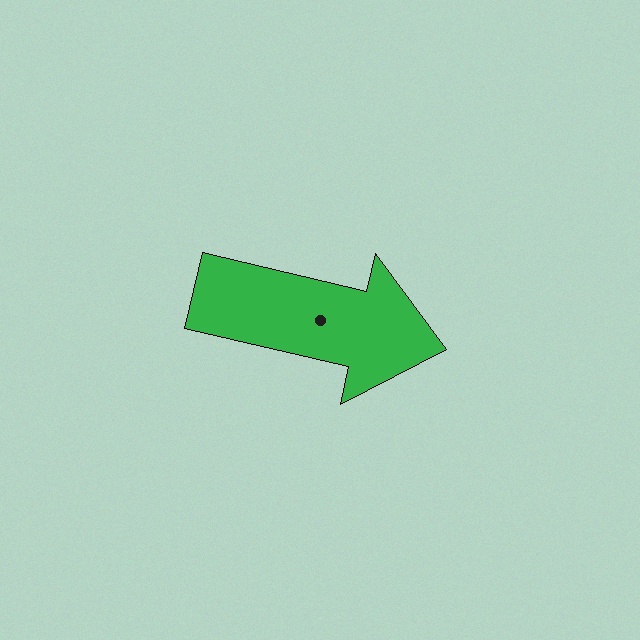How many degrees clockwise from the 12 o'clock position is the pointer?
Approximately 103 degrees.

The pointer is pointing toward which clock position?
Roughly 3 o'clock.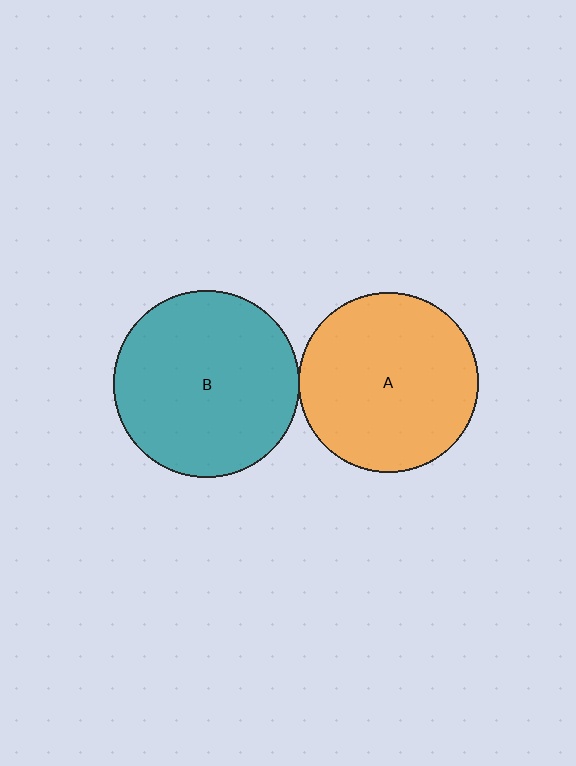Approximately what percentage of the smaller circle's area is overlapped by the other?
Approximately 5%.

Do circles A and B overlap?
Yes.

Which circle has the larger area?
Circle B (teal).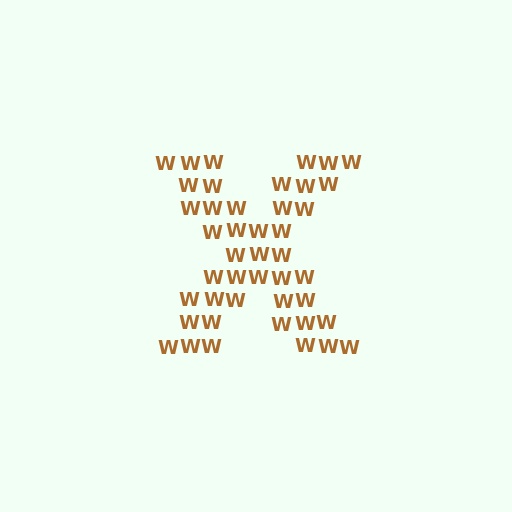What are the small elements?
The small elements are letter W's.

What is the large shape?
The large shape is the letter X.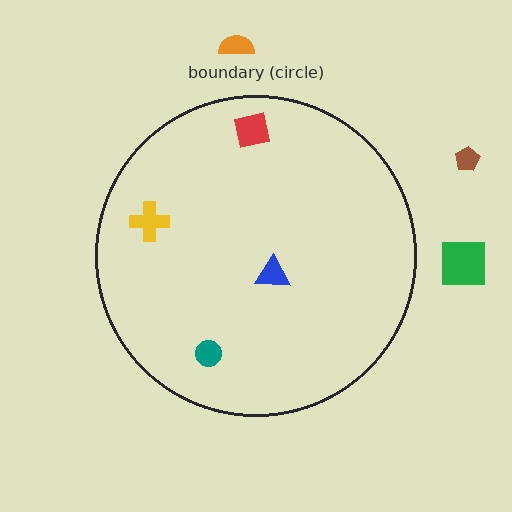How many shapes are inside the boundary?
4 inside, 3 outside.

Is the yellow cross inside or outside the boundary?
Inside.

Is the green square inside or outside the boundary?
Outside.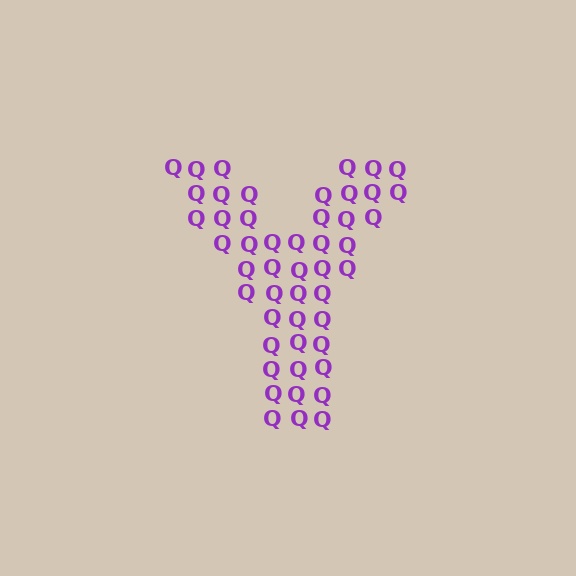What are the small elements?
The small elements are letter Q's.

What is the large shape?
The large shape is the letter Y.